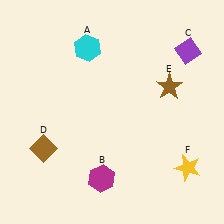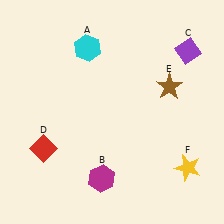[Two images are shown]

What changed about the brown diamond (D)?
In Image 1, D is brown. In Image 2, it changed to red.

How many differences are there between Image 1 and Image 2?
There is 1 difference between the two images.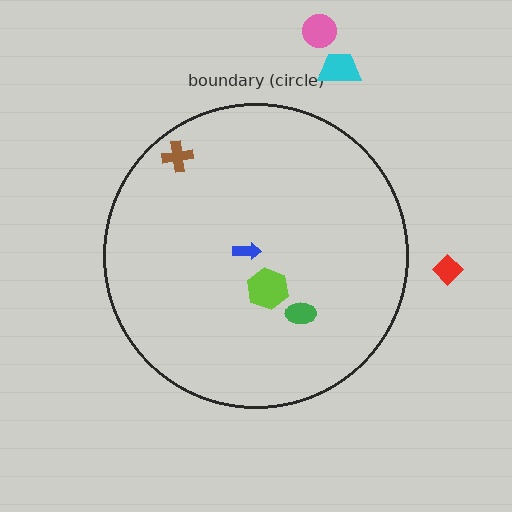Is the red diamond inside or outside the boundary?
Outside.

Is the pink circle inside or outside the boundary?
Outside.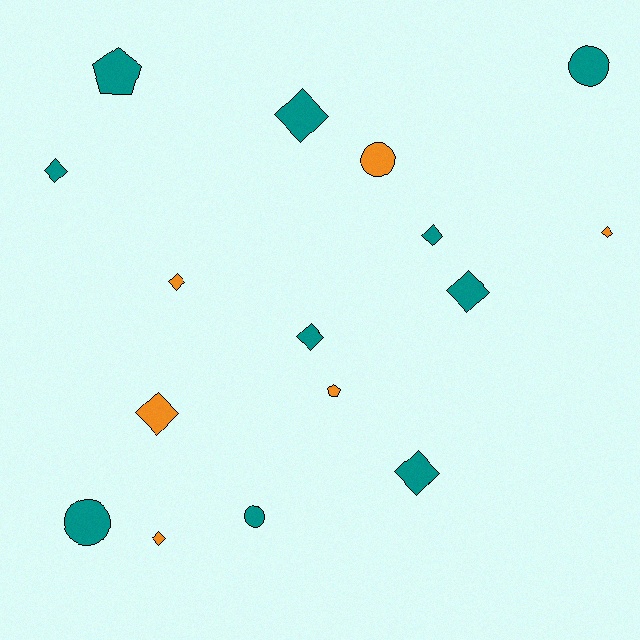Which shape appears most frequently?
Diamond, with 10 objects.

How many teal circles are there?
There are 3 teal circles.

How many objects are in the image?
There are 16 objects.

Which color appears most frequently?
Teal, with 10 objects.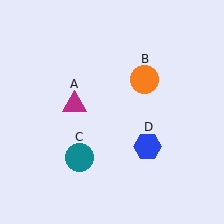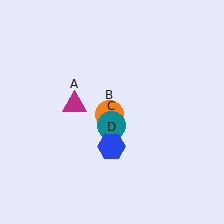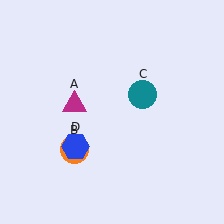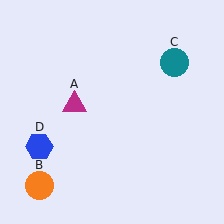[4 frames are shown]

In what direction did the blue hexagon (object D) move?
The blue hexagon (object D) moved left.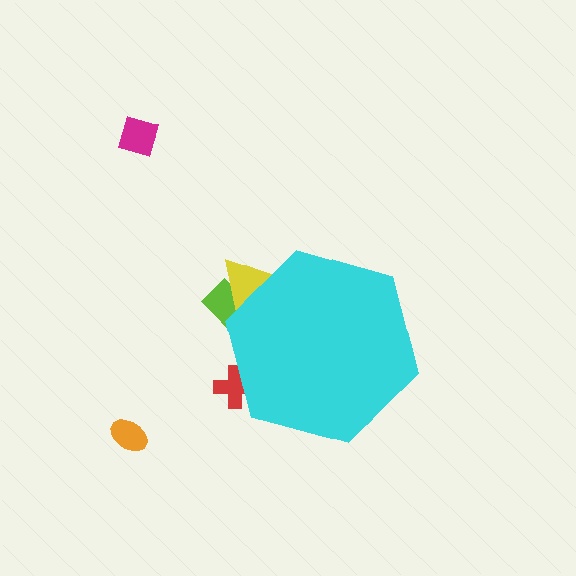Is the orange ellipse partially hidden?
No, the orange ellipse is fully visible.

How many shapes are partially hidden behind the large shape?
3 shapes are partially hidden.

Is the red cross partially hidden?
Yes, the red cross is partially hidden behind the cyan hexagon.